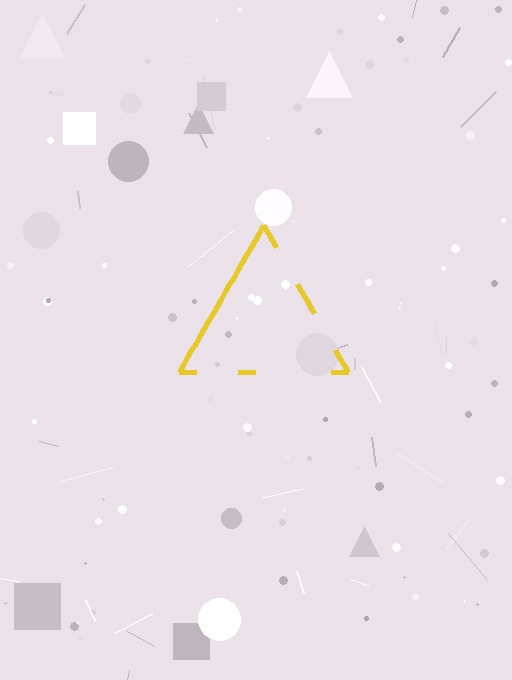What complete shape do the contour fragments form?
The contour fragments form a triangle.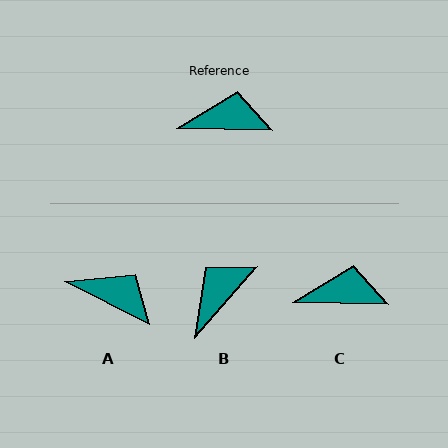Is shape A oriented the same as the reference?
No, it is off by about 26 degrees.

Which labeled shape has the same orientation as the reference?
C.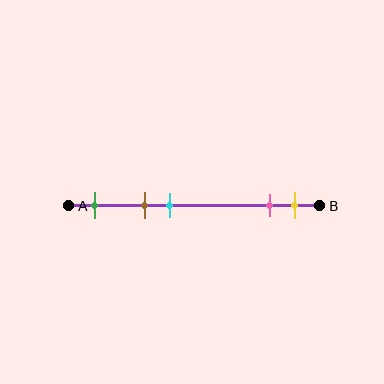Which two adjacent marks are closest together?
The pink and yellow marks are the closest adjacent pair.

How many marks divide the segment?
There are 5 marks dividing the segment.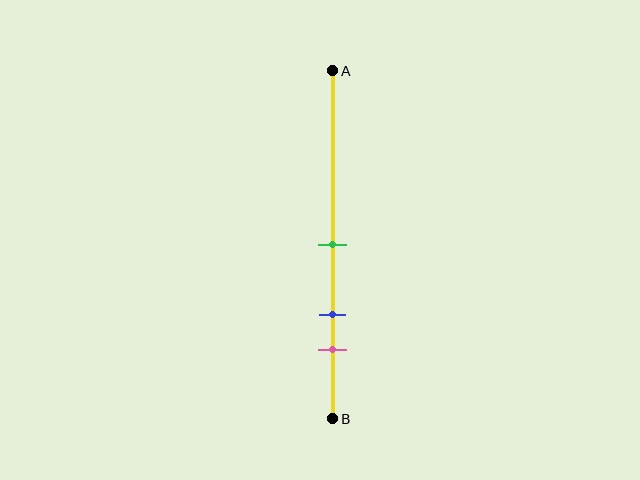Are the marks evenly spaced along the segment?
Yes, the marks are approximately evenly spaced.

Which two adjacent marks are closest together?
The blue and pink marks are the closest adjacent pair.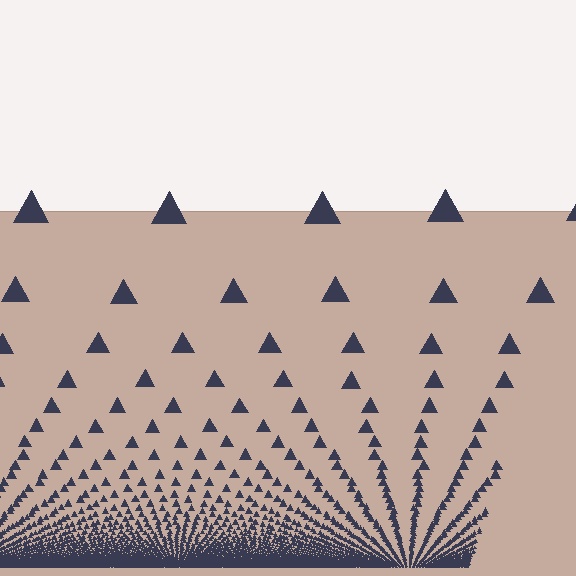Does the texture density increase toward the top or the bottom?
Density increases toward the bottom.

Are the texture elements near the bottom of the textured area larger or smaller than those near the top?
Smaller. The gradient is inverted — elements near the bottom are smaller and denser.